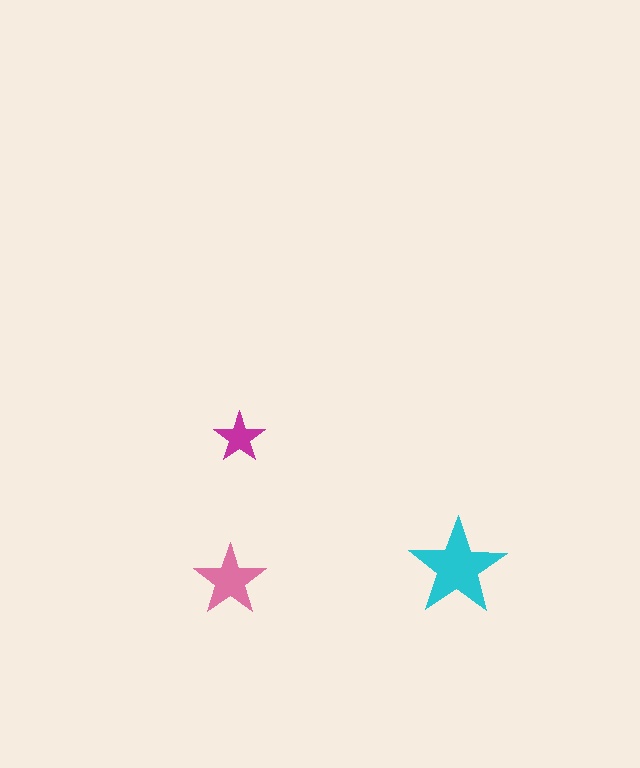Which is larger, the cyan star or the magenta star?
The cyan one.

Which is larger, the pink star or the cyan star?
The cyan one.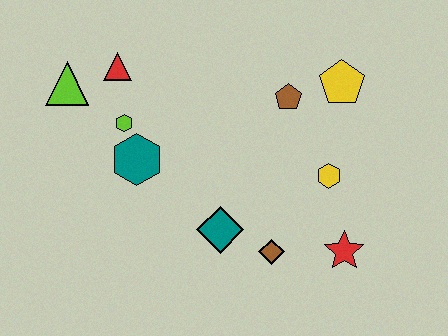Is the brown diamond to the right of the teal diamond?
Yes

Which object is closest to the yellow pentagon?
The brown pentagon is closest to the yellow pentagon.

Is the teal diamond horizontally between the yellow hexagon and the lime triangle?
Yes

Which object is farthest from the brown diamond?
The lime triangle is farthest from the brown diamond.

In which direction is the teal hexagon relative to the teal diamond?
The teal hexagon is to the left of the teal diamond.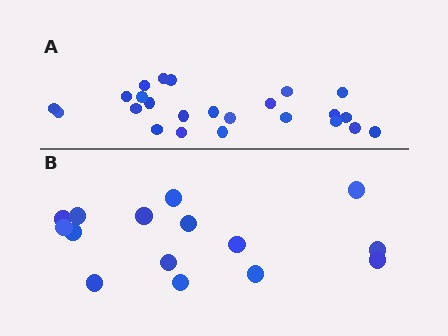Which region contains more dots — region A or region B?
Region A (the top region) has more dots.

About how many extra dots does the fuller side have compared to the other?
Region A has roughly 8 or so more dots than region B.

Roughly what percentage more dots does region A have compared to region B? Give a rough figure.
About 60% more.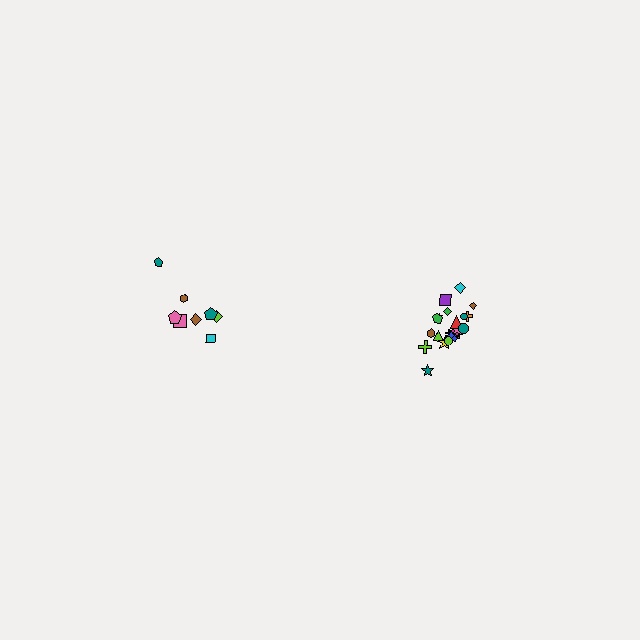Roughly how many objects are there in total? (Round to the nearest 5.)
Roughly 30 objects in total.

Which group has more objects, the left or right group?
The right group.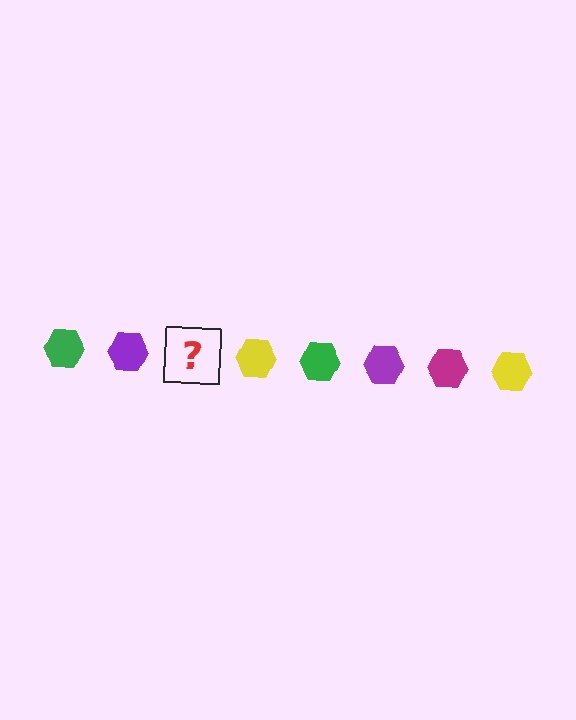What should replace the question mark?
The question mark should be replaced with a magenta hexagon.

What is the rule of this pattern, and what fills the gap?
The rule is that the pattern cycles through green, purple, magenta, yellow hexagons. The gap should be filled with a magenta hexagon.